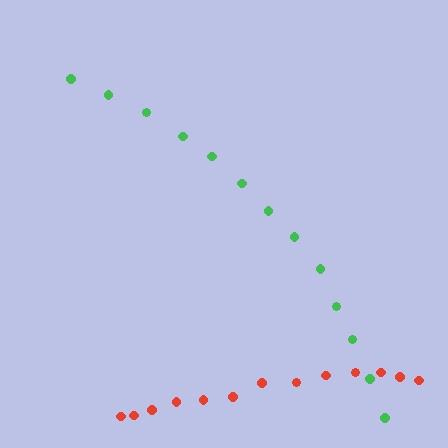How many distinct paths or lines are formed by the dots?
There are 2 distinct paths.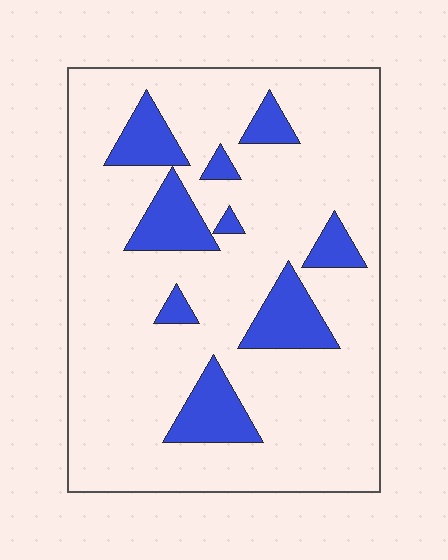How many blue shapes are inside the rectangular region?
9.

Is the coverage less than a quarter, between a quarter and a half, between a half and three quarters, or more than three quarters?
Less than a quarter.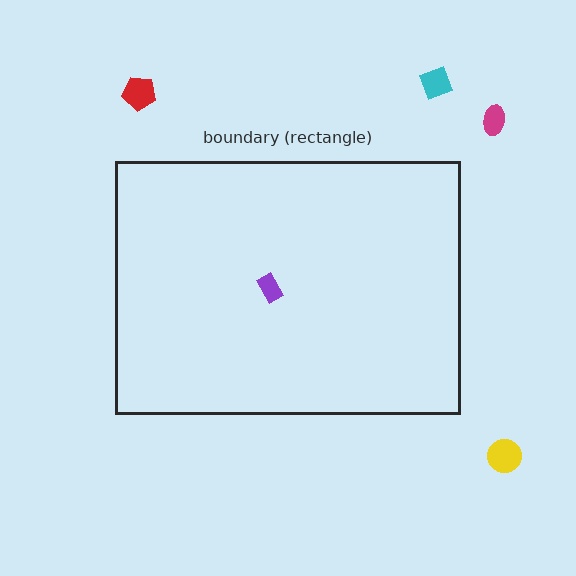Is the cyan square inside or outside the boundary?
Outside.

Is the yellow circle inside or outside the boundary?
Outside.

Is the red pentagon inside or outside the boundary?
Outside.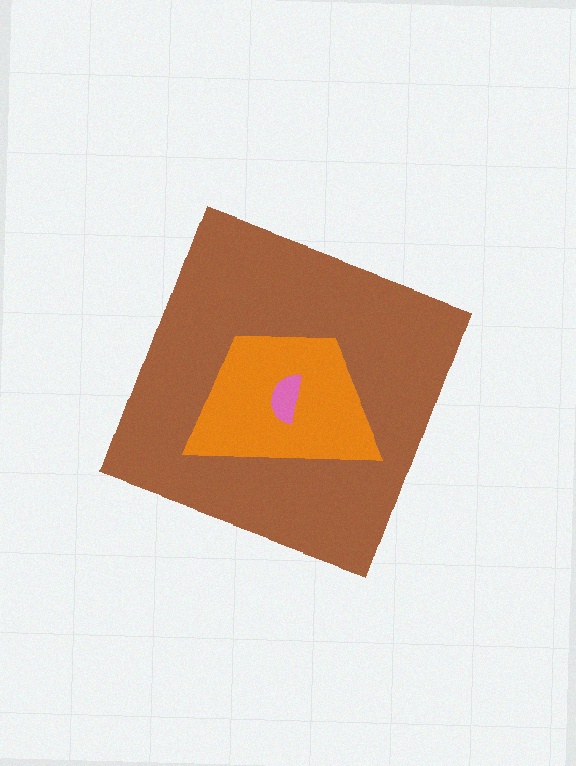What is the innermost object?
The pink semicircle.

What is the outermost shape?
The brown diamond.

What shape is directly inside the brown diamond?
The orange trapezoid.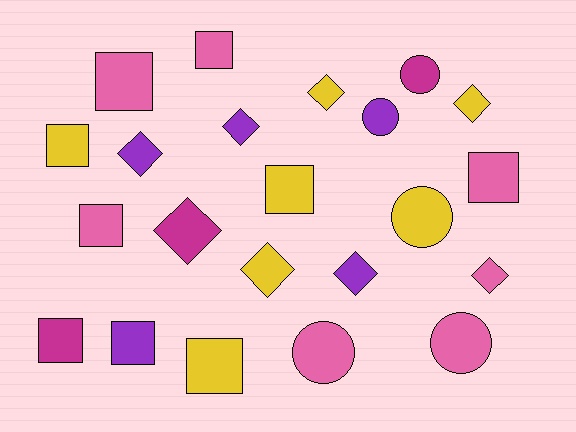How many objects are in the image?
There are 22 objects.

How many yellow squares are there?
There are 3 yellow squares.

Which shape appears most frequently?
Square, with 9 objects.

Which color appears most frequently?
Yellow, with 7 objects.